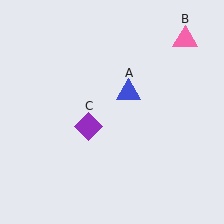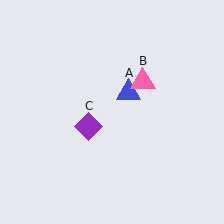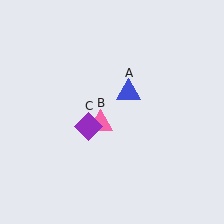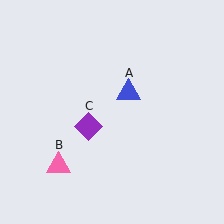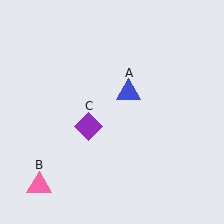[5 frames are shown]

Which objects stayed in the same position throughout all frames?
Blue triangle (object A) and purple diamond (object C) remained stationary.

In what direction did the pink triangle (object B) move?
The pink triangle (object B) moved down and to the left.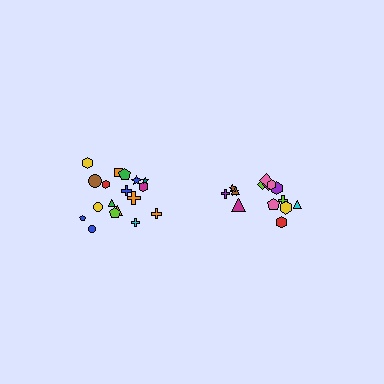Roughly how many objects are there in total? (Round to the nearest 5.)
Roughly 35 objects in total.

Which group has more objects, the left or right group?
The left group.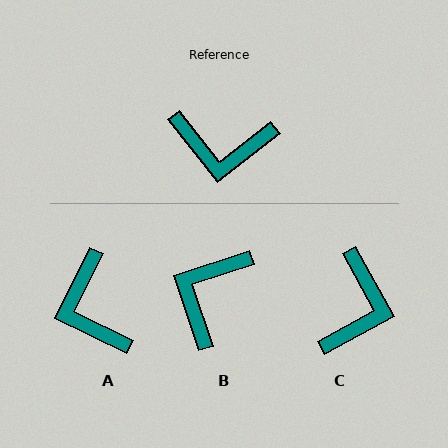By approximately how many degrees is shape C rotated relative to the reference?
Approximately 81 degrees counter-clockwise.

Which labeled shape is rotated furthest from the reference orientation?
B, about 110 degrees away.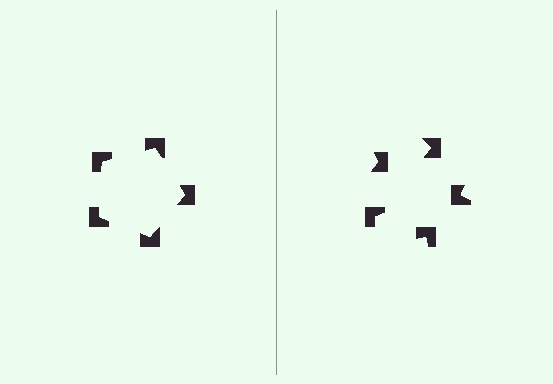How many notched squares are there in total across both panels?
10 — 5 on each side.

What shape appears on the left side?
An illusory pentagon.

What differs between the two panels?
The notched squares are positioned identically on both sides; only the wedge orientations differ. On the left they align to a pentagon; on the right they are misaligned.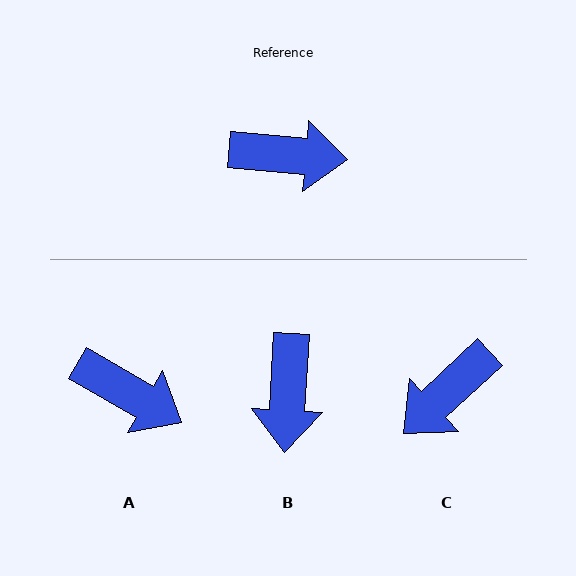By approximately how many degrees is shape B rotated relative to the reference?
Approximately 88 degrees clockwise.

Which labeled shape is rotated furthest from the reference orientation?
C, about 132 degrees away.